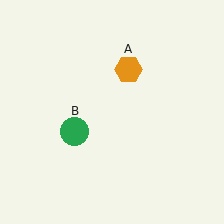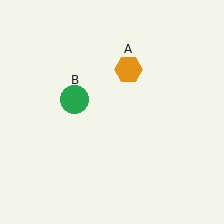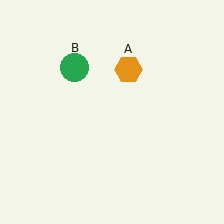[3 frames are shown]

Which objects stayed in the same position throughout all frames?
Orange hexagon (object A) remained stationary.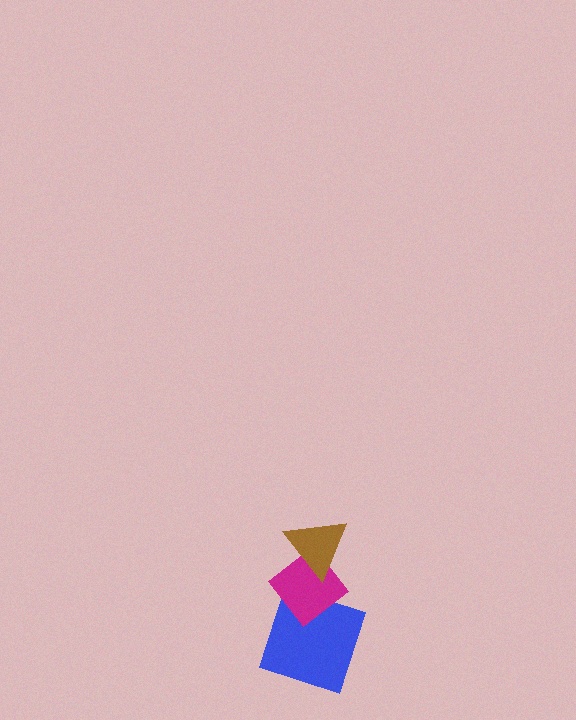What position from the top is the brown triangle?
The brown triangle is 1st from the top.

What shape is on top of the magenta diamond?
The brown triangle is on top of the magenta diamond.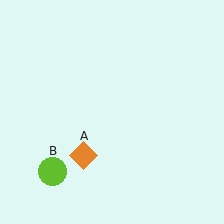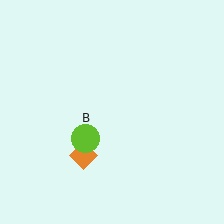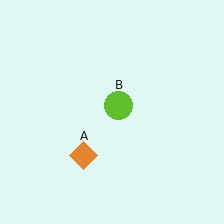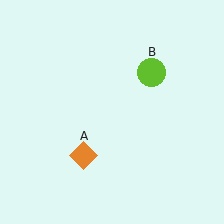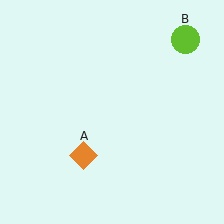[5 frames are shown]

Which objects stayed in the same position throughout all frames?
Orange diamond (object A) remained stationary.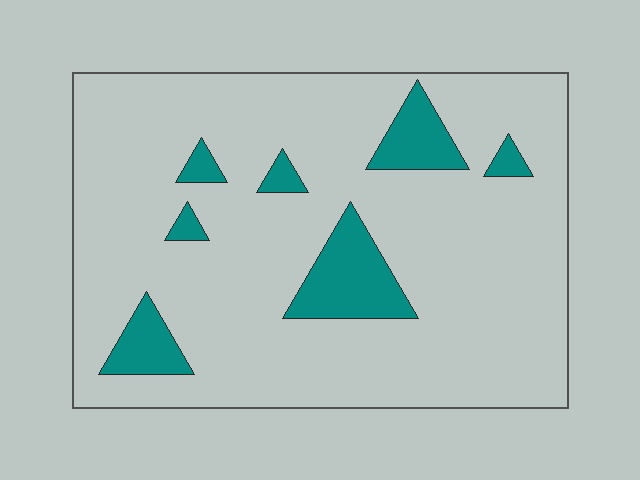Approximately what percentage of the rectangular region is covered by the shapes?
Approximately 15%.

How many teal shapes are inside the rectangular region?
7.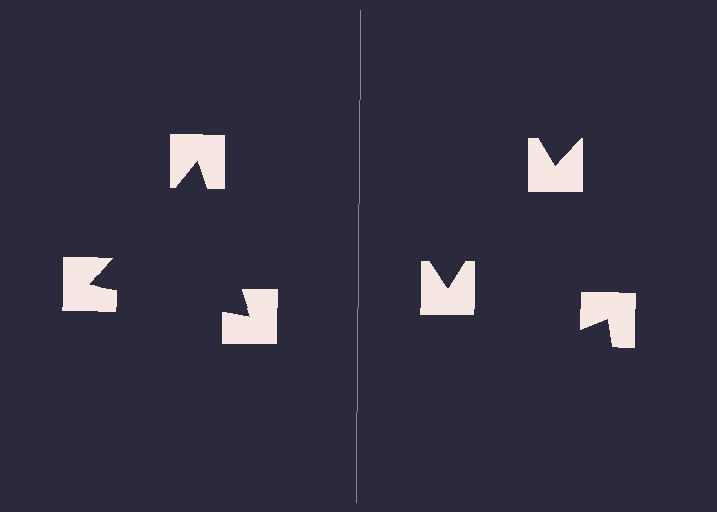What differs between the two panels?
The notched squares are positioned identically on both sides; only the wedge orientations differ. On the left they align to a triangle; on the right they are misaligned.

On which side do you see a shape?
An illusory triangle appears on the left side. On the right side the wedge cuts are rotated, so no coherent shape forms.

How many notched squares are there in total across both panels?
6 — 3 on each side.